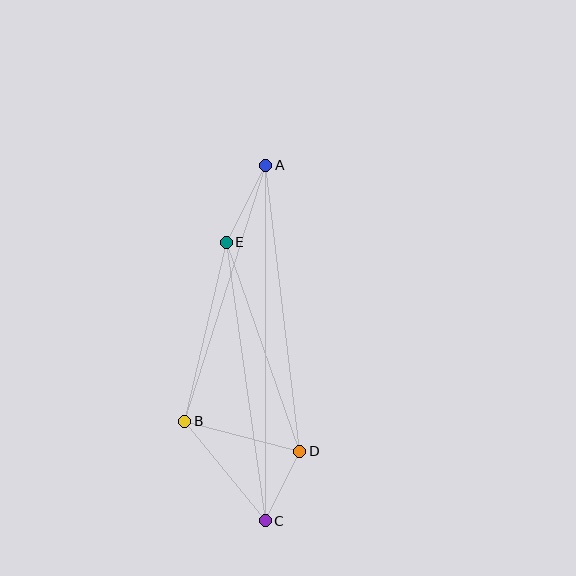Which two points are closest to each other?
Points C and D are closest to each other.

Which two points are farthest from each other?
Points A and C are farthest from each other.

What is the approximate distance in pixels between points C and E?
The distance between C and E is approximately 281 pixels.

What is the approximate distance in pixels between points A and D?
The distance between A and D is approximately 288 pixels.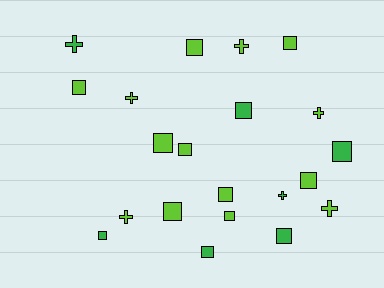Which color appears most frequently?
Lime, with 14 objects.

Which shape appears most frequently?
Square, with 14 objects.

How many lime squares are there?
There are 9 lime squares.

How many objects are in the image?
There are 21 objects.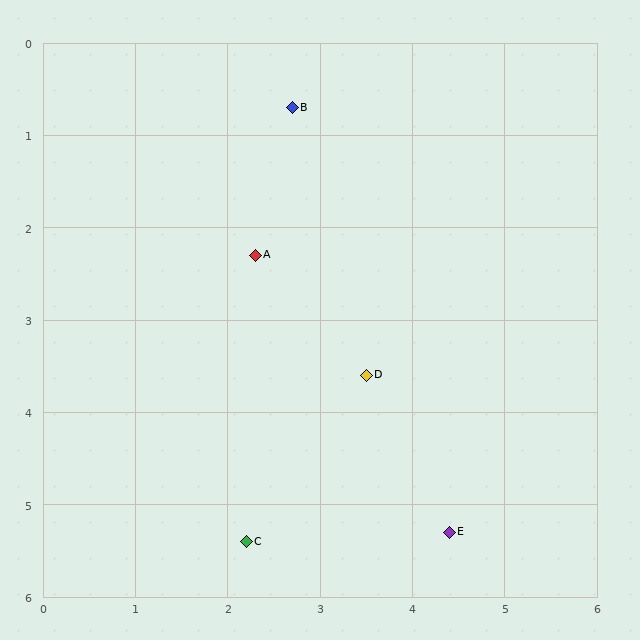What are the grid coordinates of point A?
Point A is at approximately (2.3, 2.3).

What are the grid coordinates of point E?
Point E is at approximately (4.4, 5.3).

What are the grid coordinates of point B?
Point B is at approximately (2.7, 0.7).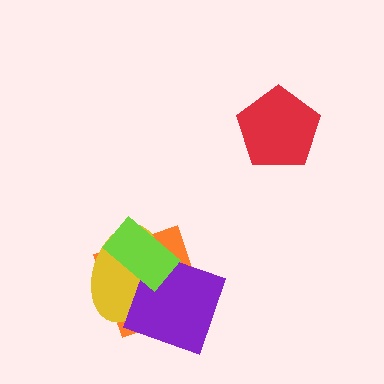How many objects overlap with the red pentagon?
0 objects overlap with the red pentagon.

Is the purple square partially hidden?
Yes, it is partially covered by another shape.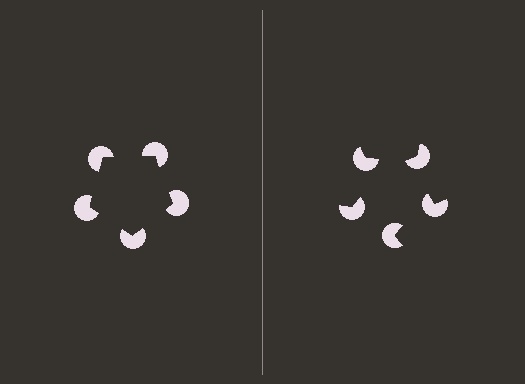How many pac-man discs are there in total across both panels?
10 — 5 on each side.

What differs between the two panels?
The pac-man discs are positioned identically on both sides; only the wedge orientations differ. On the left they align to a pentagon; on the right they are misaligned.